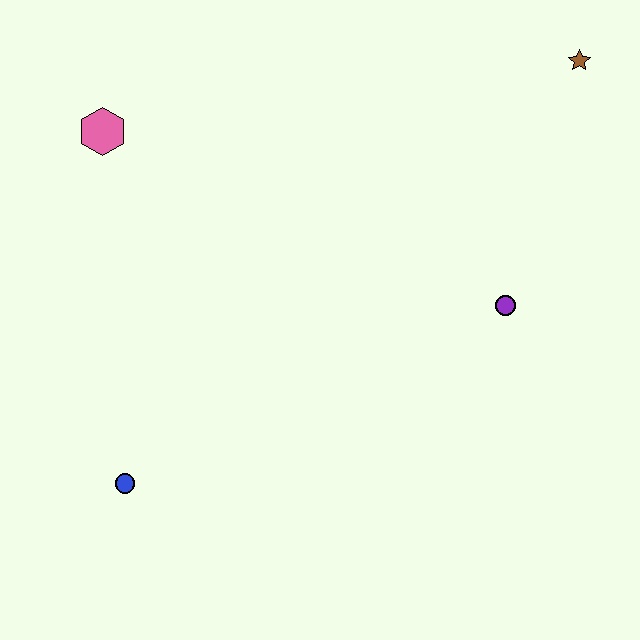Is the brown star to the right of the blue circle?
Yes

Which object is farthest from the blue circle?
The brown star is farthest from the blue circle.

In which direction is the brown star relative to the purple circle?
The brown star is above the purple circle.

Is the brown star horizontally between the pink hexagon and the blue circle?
No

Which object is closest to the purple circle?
The brown star is closest to the purple circle.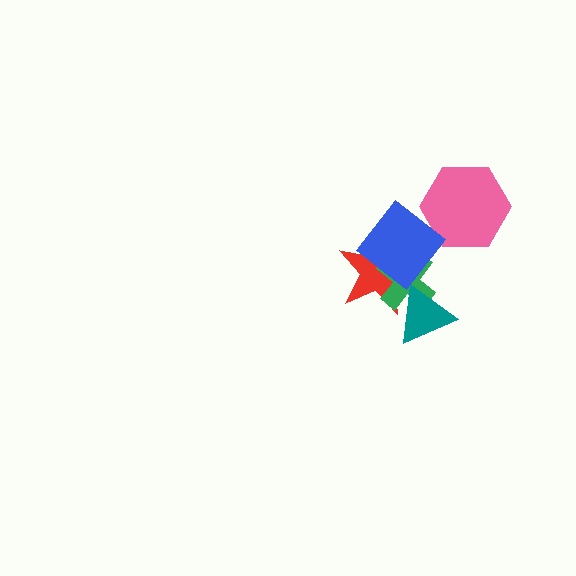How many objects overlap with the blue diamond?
2 objects overlap with the blue diamond.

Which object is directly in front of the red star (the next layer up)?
The green cross is directly in front of the red star.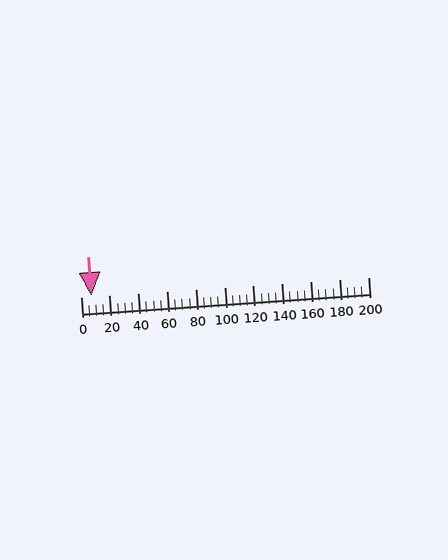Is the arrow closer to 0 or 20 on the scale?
The arrow is closer to 0.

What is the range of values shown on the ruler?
The ruler shows values from 0 to 200.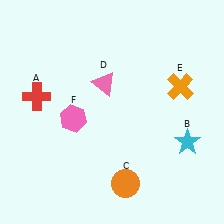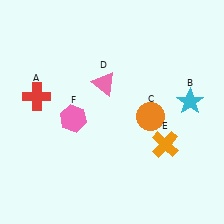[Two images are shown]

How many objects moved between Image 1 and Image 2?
3 objects moved between the two images.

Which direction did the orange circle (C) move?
The orange circle (C) moved up.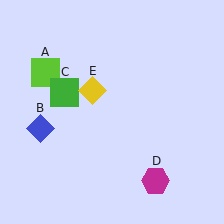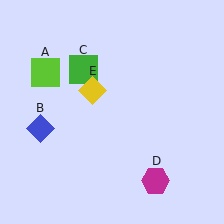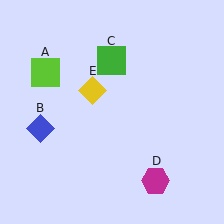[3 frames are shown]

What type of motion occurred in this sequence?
The green square (object C) rotated clockwise around the center of the scene.